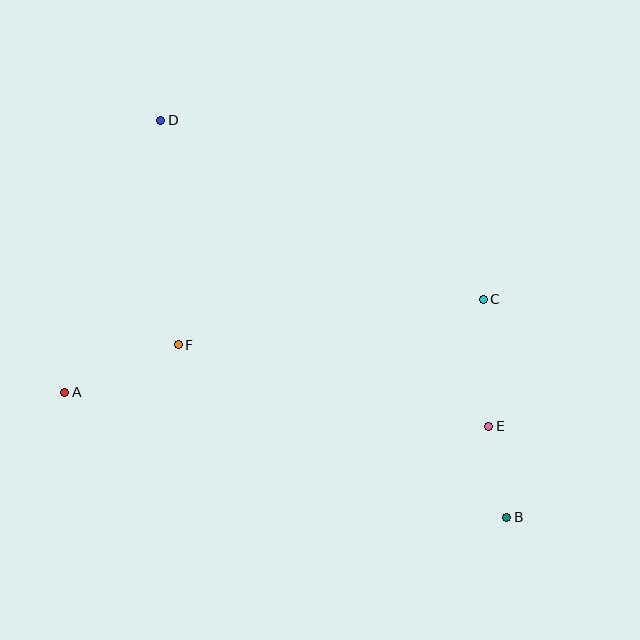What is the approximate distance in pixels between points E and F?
The distance between E and F is approximately 321 pixels.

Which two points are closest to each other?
Points B and E are closest to each other.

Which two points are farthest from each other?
Points B and D are farthest from each other.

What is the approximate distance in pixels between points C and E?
The distance between C and E is approximately 127 pixels.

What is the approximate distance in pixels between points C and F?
The distance between C and F is approximately 309 pixels.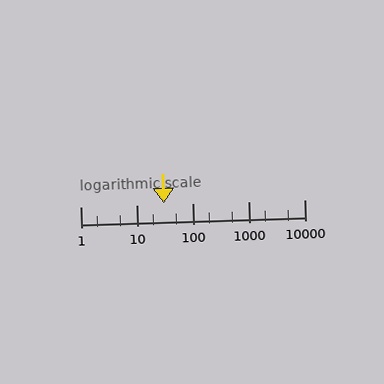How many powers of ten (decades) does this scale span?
The scale spans 4 decades, from 1 to 10000.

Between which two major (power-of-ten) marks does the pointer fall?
The pointer is between 10 and 100.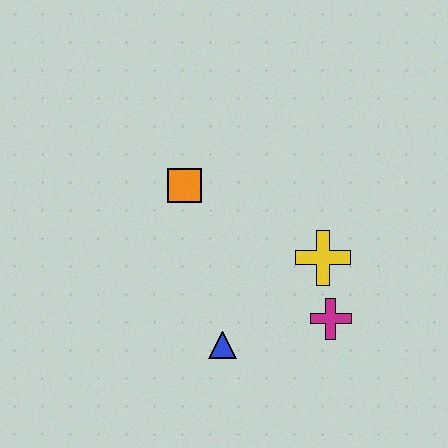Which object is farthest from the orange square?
The magenta cross is farthest from the orange square.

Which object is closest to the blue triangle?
The magenta cross is closest to the blue triangle.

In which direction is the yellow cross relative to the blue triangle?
The yellow cross is to the right of the blue triangle.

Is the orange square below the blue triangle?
No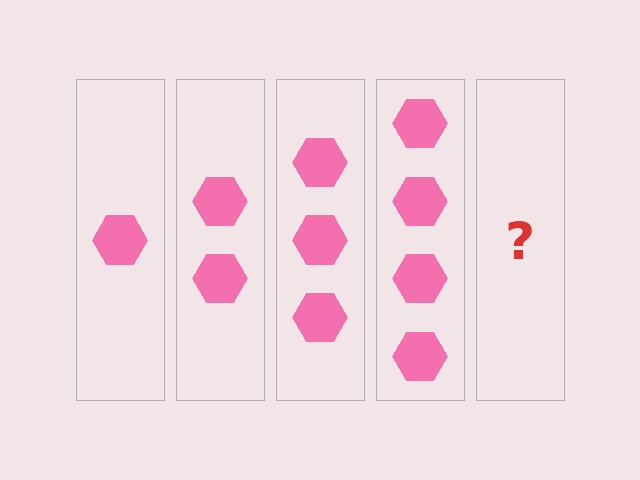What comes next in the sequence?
The next element should be 5 hexagons.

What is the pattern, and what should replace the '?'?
The pattern is that each step adds one more hexagon. The '?' should be 5 hexagons.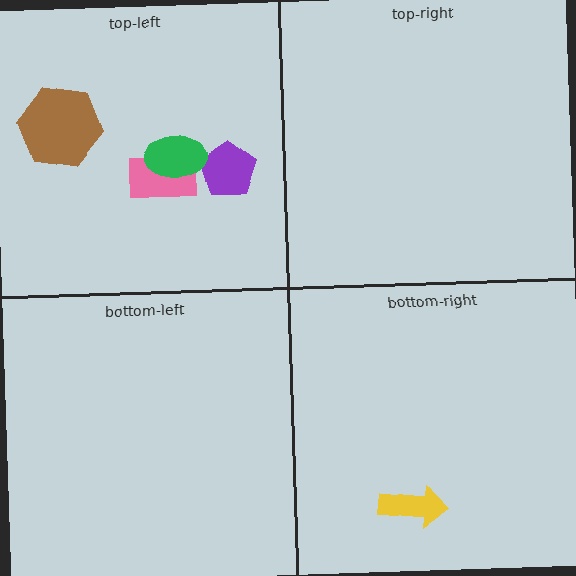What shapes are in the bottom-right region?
The yellow arrow.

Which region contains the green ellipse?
The top-left region.